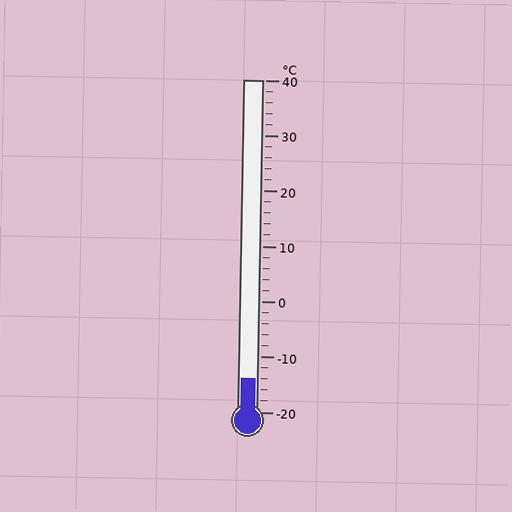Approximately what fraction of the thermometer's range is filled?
The thermometer is filled to approximately 10% of its range.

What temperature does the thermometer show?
The thermometer shows approximately -14°C.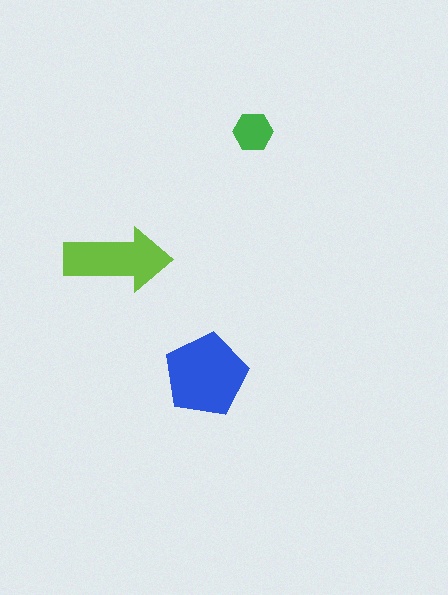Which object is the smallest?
The green hexagon.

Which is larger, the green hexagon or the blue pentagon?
The blue pentagon.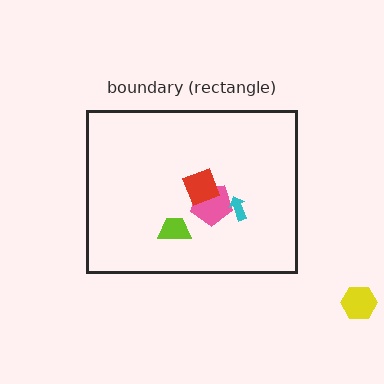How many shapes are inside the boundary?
4 inside, 1 outside.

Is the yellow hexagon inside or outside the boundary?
Outside.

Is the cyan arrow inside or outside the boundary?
Inside.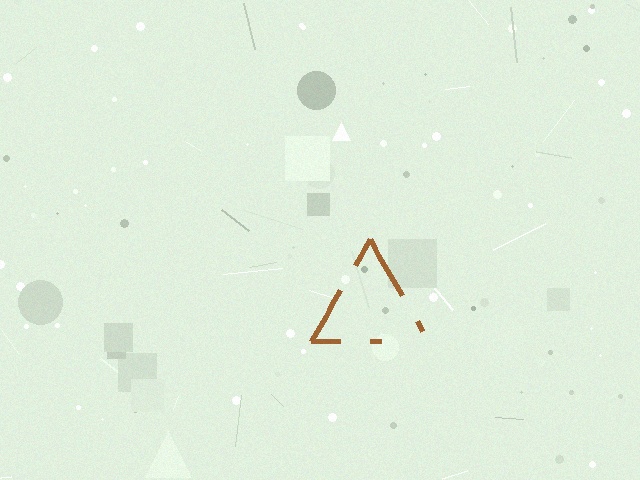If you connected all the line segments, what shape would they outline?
They would outline a triangle.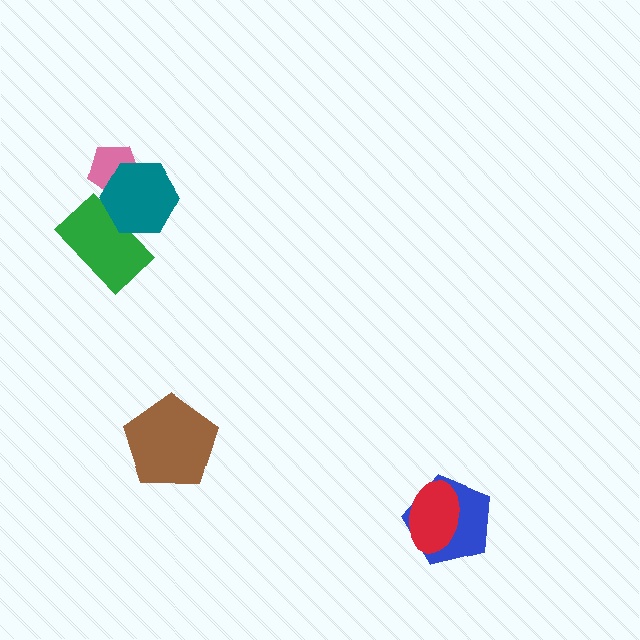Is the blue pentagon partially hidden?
Yes, it is partially covered by another shape.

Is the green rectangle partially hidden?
Yes, it is partially covered by another shape.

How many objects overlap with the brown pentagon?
0 objects overlap with the brown pentagon.